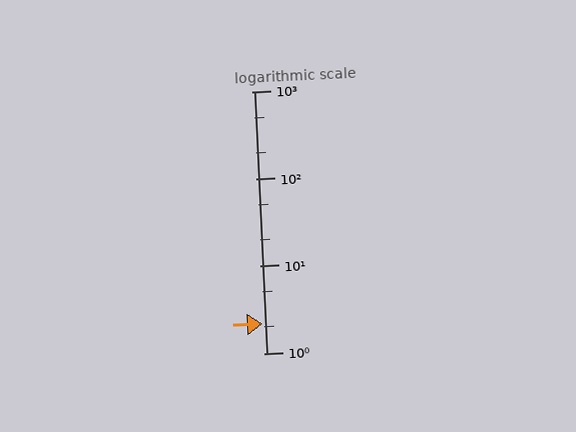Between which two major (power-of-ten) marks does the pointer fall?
The pointer is between 1 and 10.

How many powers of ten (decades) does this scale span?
The scale spans 3 decades, from 1 to 1000.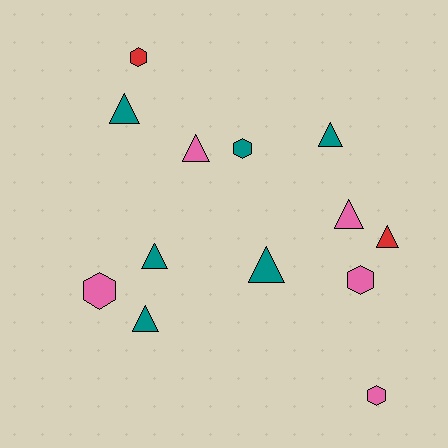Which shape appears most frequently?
Triangle, with 8 objects.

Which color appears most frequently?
Teal, with 6 objects.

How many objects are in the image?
There are 13 objects.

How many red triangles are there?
There is 1 red triangle.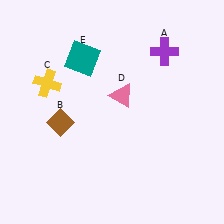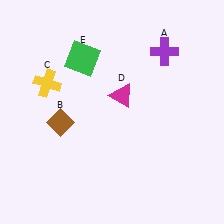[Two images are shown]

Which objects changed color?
D changed from pink to magenta. E changed from teal to green.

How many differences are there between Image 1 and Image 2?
There are 2 differences between the two images.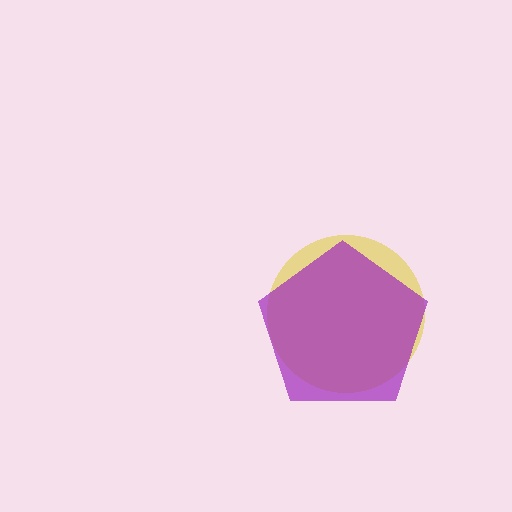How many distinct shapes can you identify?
There are 2 distinct shapes: a yellow circle, a purple pentagon.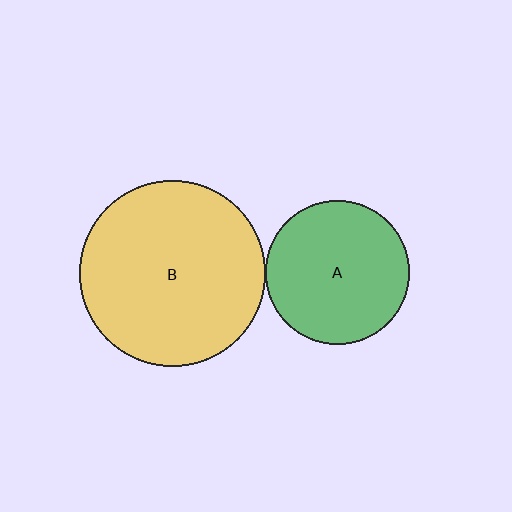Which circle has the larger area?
Circle B (yellow).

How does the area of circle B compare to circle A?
Approximately 1.7 times.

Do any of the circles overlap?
No, none of the circles overlap.